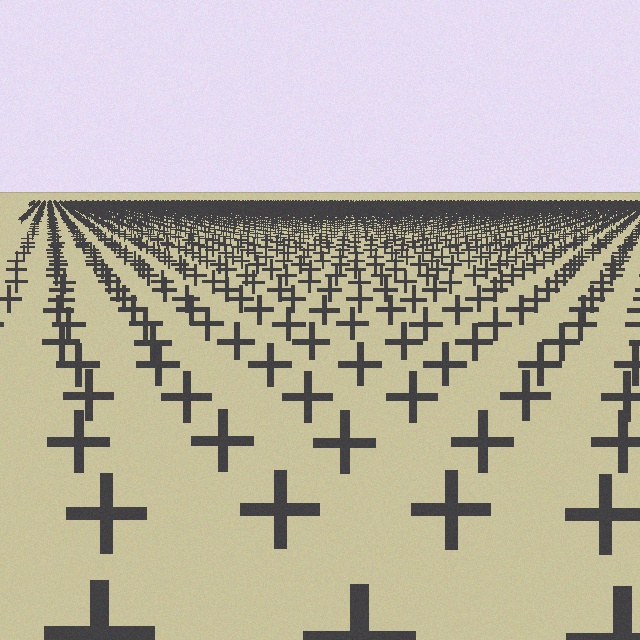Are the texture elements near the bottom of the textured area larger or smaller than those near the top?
Larger. Near the bottom, elements are closer to the viewer and appear at a bigger on-screen size.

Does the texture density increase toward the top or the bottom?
Density increases toward the top.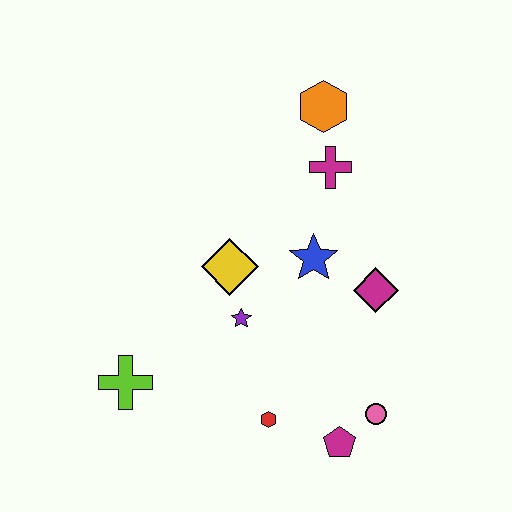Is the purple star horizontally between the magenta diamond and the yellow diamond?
Yes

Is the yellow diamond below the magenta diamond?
No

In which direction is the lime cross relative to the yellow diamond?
The lime cross is below the yellow diamond.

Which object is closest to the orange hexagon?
The magenta cross is closest to the orange hexagon.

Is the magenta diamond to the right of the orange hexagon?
Yes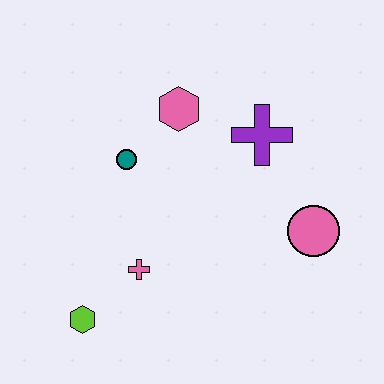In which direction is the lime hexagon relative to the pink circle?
The lime hexagon is to the left of the pink circle.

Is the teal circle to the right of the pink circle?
No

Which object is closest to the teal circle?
The pink hexagon is closest to the teal circle.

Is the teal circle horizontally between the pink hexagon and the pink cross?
No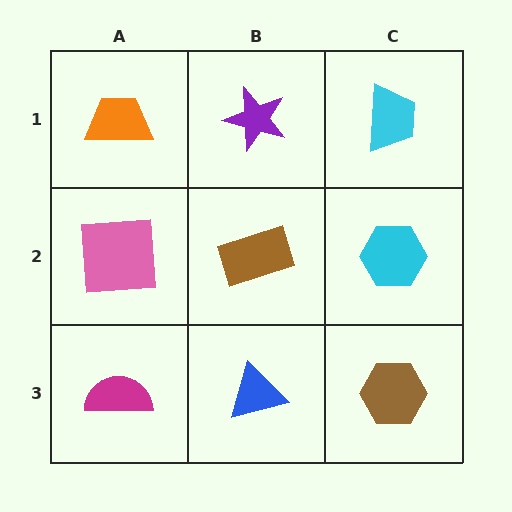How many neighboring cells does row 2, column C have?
3.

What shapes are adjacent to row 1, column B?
A brown rectangle (row 2, column B), an orange trapezoid (row 1, column A), a cyan trapezoid (row 1, column C).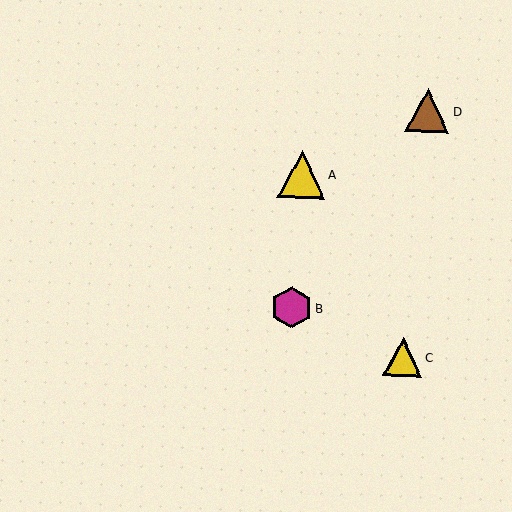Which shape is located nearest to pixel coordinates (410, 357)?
The yellow triangle (labeled C) at (403, 357) is nearest to that location.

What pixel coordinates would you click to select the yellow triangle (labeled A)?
Click at (302, 174) to select the yellow triangle A.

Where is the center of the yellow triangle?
The center of the yellow triangle is at (302, 174).